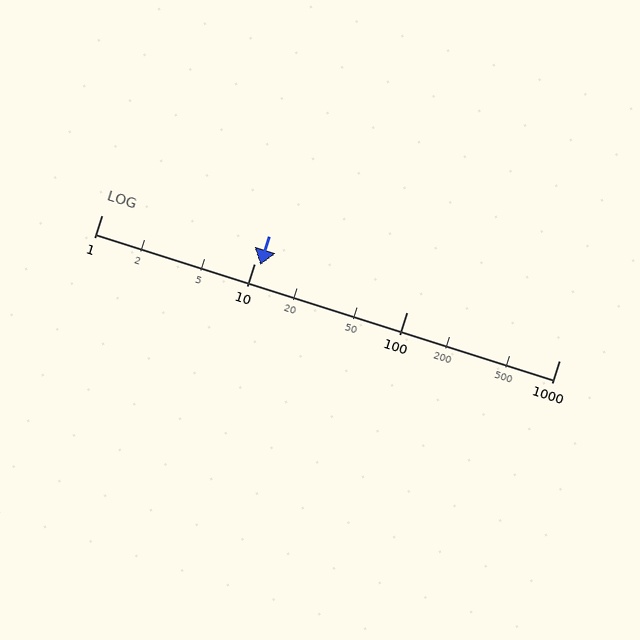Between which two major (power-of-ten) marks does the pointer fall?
The pointer is between 10 and 100.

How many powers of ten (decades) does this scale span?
The scale spans 3 decades, from 1 to 1000.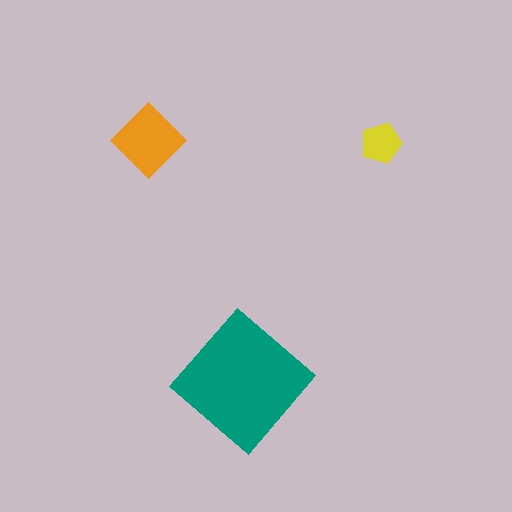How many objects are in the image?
There are 3 objects in the image.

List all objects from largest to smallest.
The teal diamond, the orange diamond, the yellow pentagon.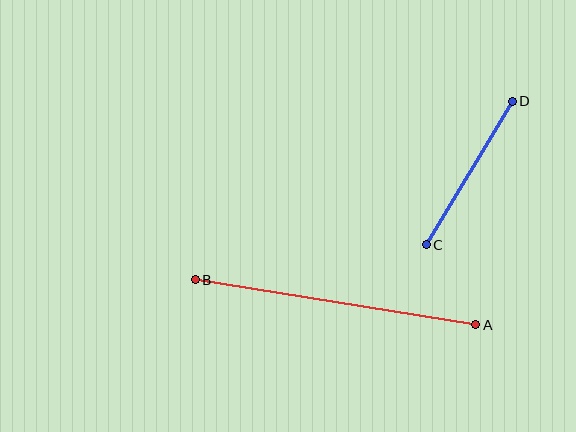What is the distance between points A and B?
The distance is approximately 285 pixels.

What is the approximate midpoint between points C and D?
The midpoint is at approximately (469, 173) pixels.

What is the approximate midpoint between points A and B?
The midpoint is at approximately (335, 302) pixels.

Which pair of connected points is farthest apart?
Points A and B are farthest apart.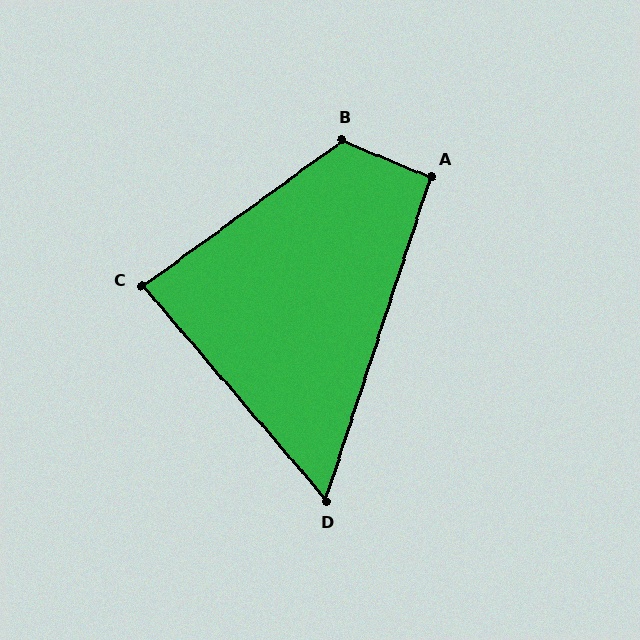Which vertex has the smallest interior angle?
D, at approximately 59 degrees.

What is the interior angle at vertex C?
Approximately 85 degrees (approximately right).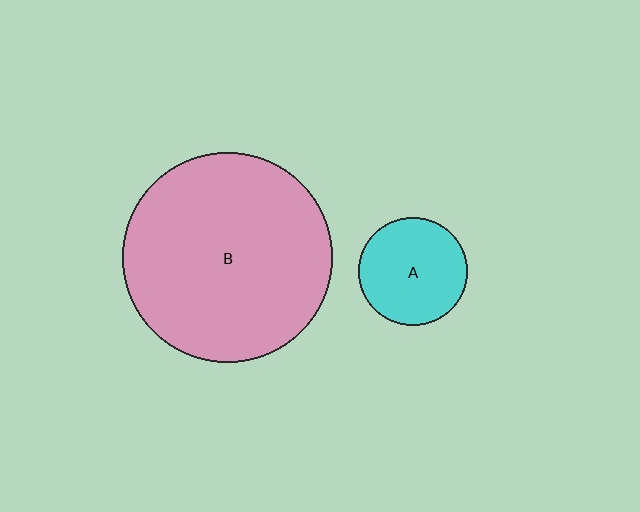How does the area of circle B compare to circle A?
Approximately 3.7 times.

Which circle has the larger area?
Circle B (pink).